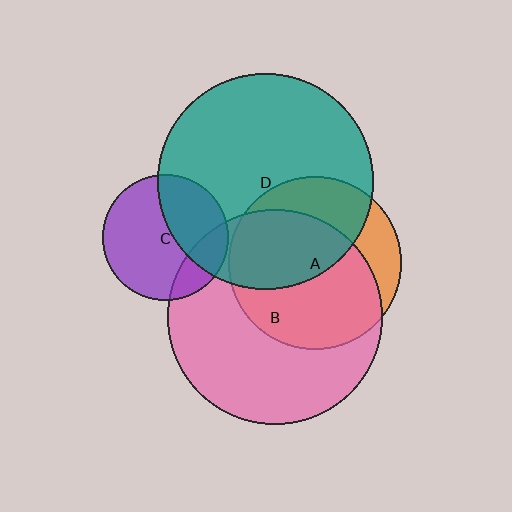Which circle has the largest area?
Circle D (teal).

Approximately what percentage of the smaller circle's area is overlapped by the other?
Approximately 25%.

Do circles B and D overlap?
Yes.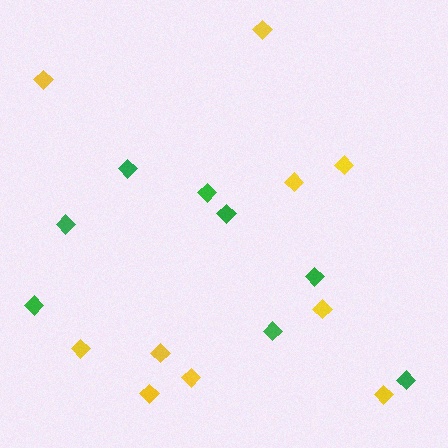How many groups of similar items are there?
There are 2 groups: one group of green diamonds (8) and one group of yellow diamonds (10).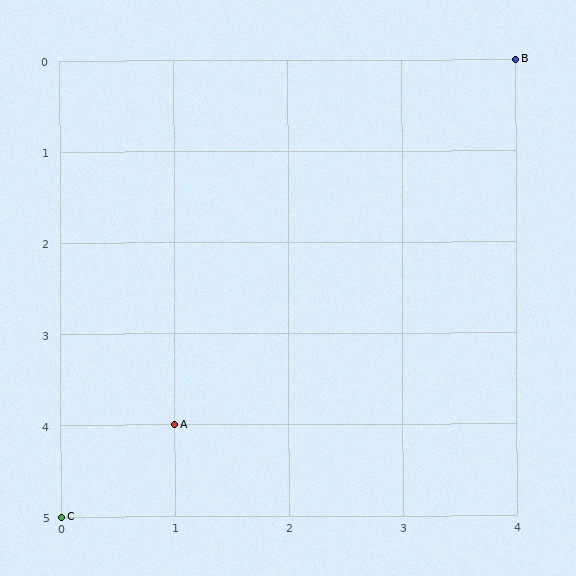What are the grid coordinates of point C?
Point C is at grid coordinates (0, 5).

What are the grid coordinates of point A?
Point A is at grid coordinates (1, 4).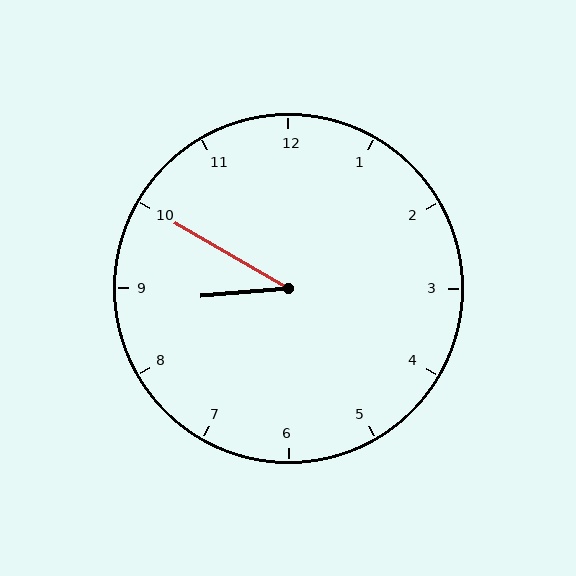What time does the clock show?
8:50.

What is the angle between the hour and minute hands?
Approximately 35 degrees.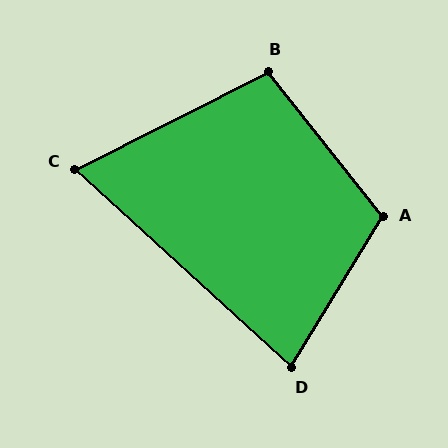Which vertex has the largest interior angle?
A, at approximately 111 degrees.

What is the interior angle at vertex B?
Approximately 101 degrees (obtuse).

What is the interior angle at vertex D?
Approximately 79 degrees (acute).